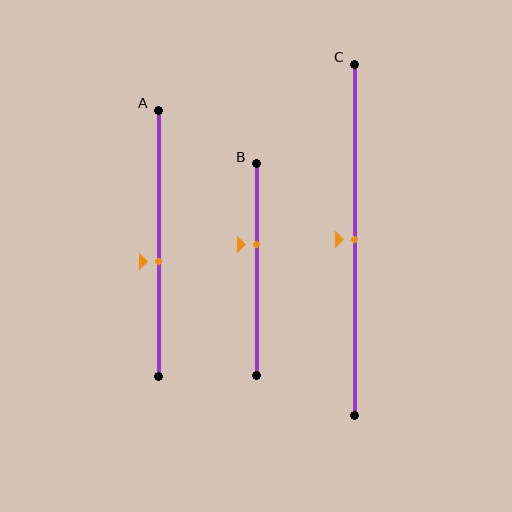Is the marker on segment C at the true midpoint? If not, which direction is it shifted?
Yes, the marker on segment C is at the true midpoint.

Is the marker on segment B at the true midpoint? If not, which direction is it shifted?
No, the marker on segment B is shifted upward by about 11% of the segment length.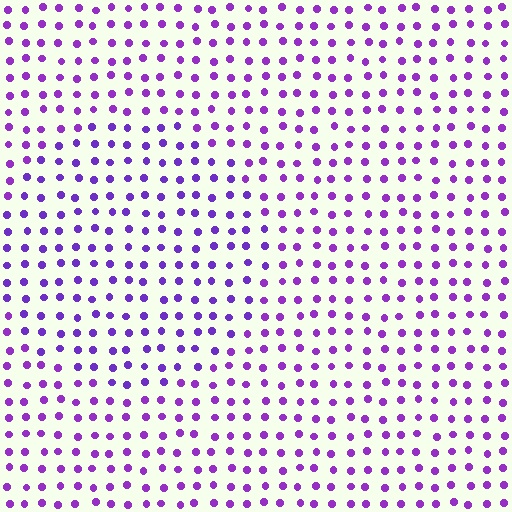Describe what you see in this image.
The image is filled with small purple elements in a uniform arrangement. A circle-shaped region is visible where the elements are tinted to a slightly different hue, forming a subtle color boundary.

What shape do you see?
I see a circle.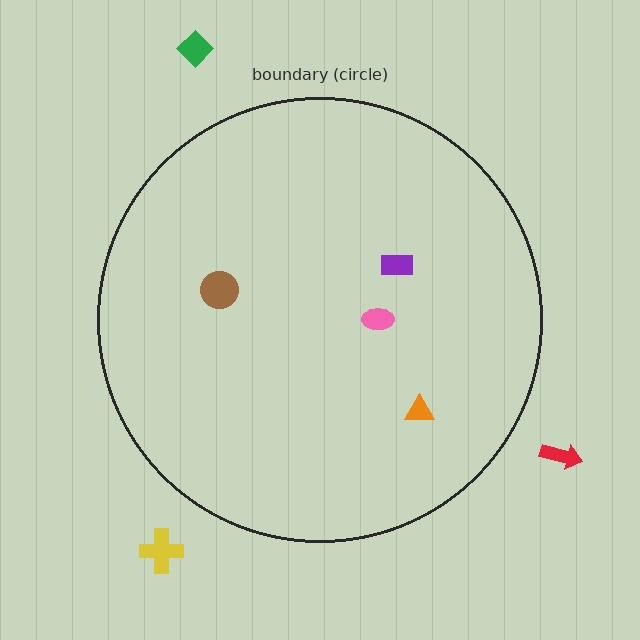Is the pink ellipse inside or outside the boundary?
Inside.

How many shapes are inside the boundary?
4 inside, 3 outside.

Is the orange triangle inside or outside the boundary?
Inside.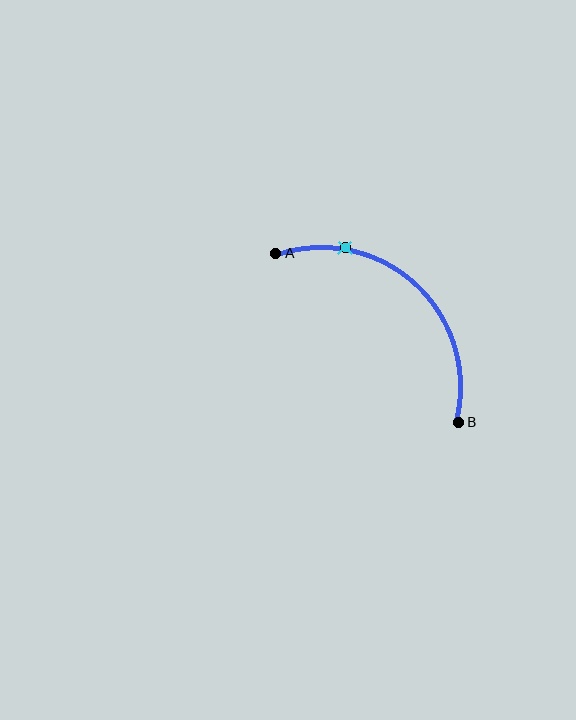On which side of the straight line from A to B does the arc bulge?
The arc bulges above and to the right of the straight line connecting A and B.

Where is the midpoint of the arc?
The arc midpoint is the point on the curve farthest from the straight line joining A and B. It sits above and to the right of that line.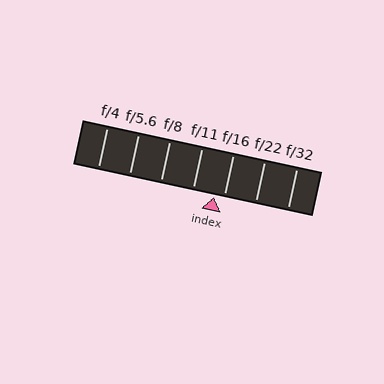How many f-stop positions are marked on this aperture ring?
There are 7 f-stop positions marked.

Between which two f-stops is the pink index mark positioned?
The index mark is between f/11 and f/16.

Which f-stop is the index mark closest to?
The index mark is closest to f/16.